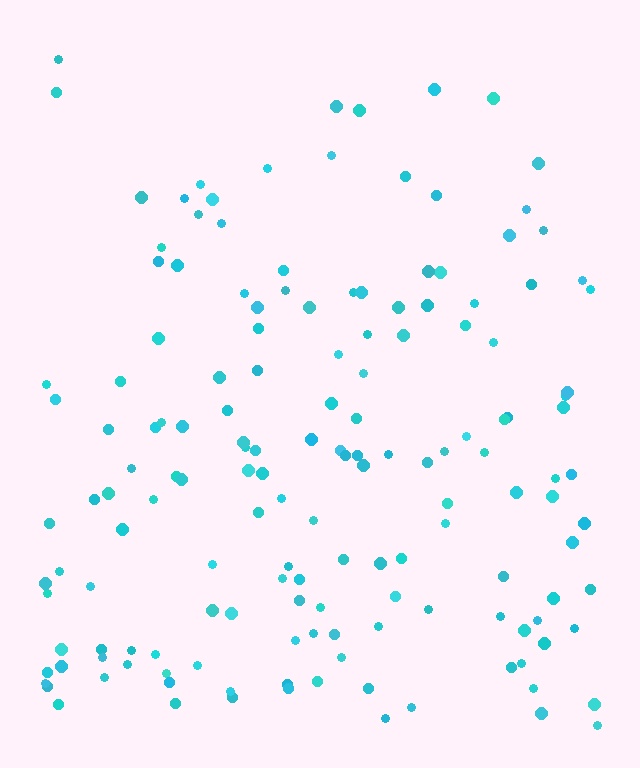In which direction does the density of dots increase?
From top to bottom, with the bottom side densest.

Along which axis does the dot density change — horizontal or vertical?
Vertical.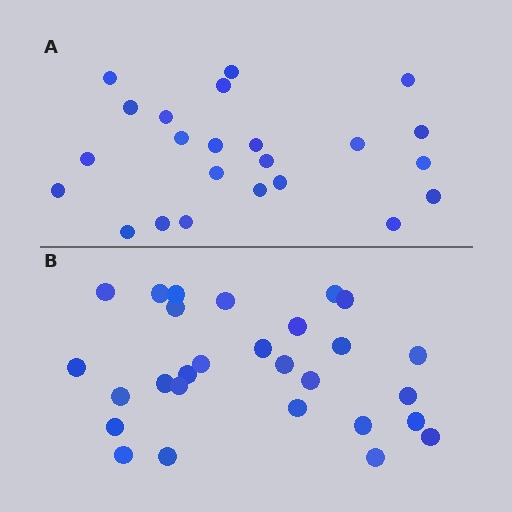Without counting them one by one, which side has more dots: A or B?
Region B (the bottom region) has more dots.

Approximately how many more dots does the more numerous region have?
Region B has about 5 more dots than region A.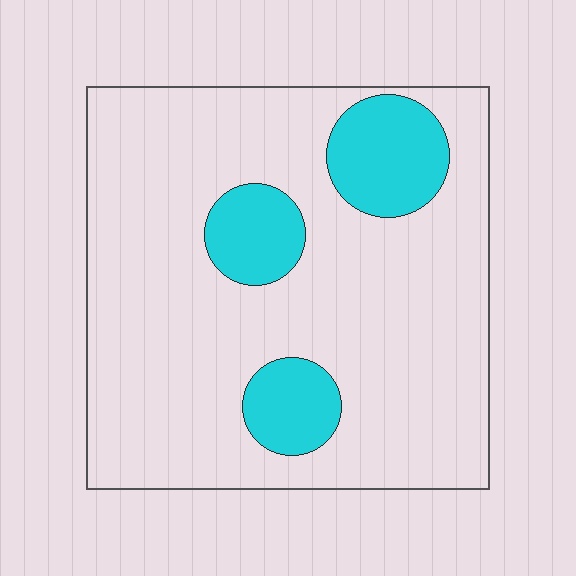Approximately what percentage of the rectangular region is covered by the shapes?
Approximately 15%.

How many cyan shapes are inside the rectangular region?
3.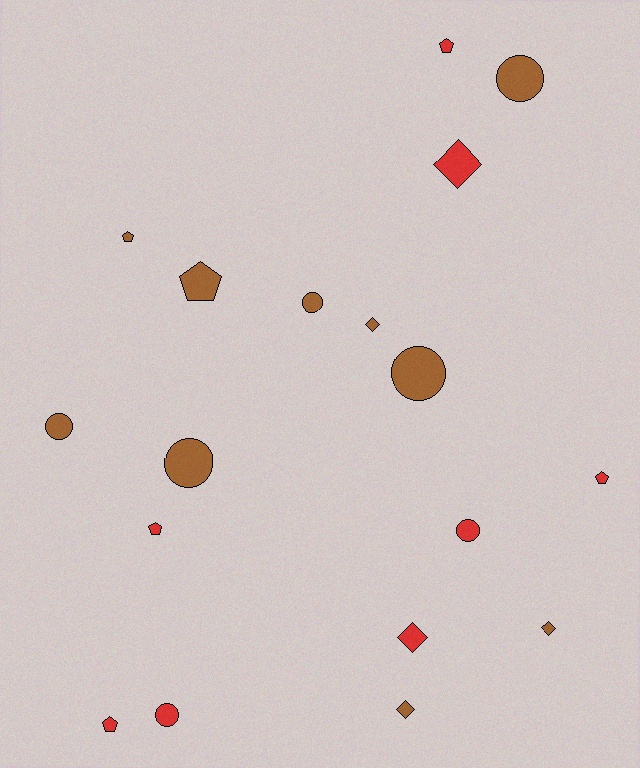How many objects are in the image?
There are 18 objects.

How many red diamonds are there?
There are 2 red diamonds.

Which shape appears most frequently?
Circle, with 7 objects.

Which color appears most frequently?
Brown, with 10 objects.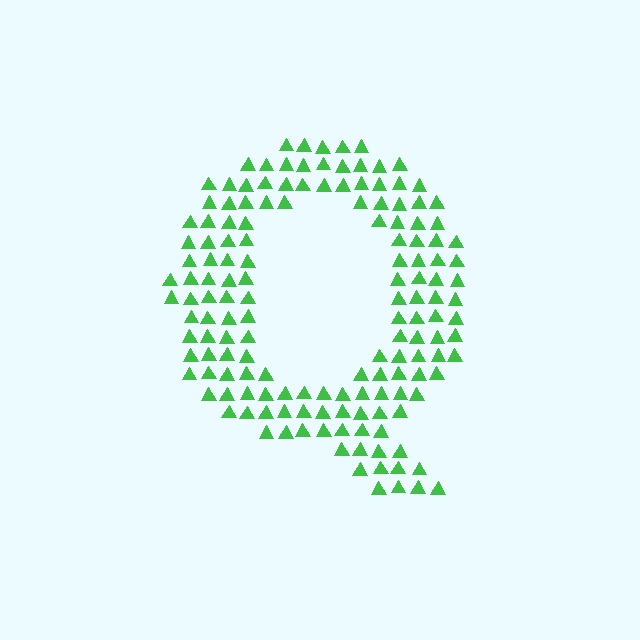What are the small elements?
The small elements are triangles.